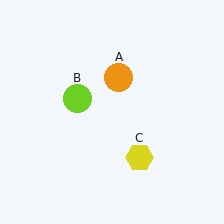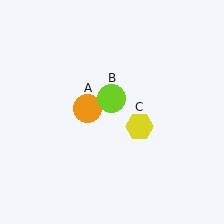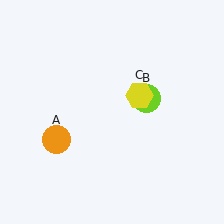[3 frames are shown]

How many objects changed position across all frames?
3 objects changed position: orange circle (object A), lime circle (object B), yellow hexagon (object C).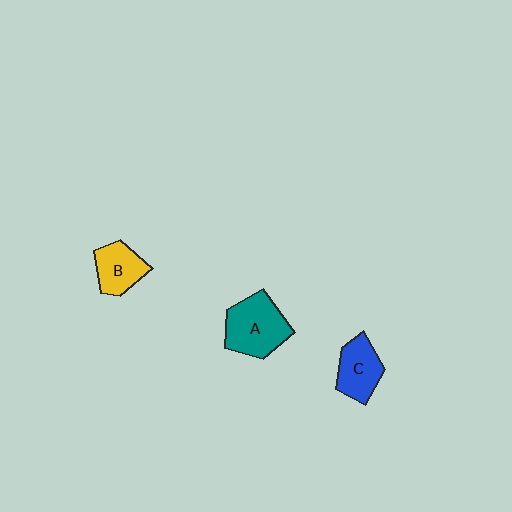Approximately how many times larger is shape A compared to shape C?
Approximately 1.4 times.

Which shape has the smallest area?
Shape B (yellow).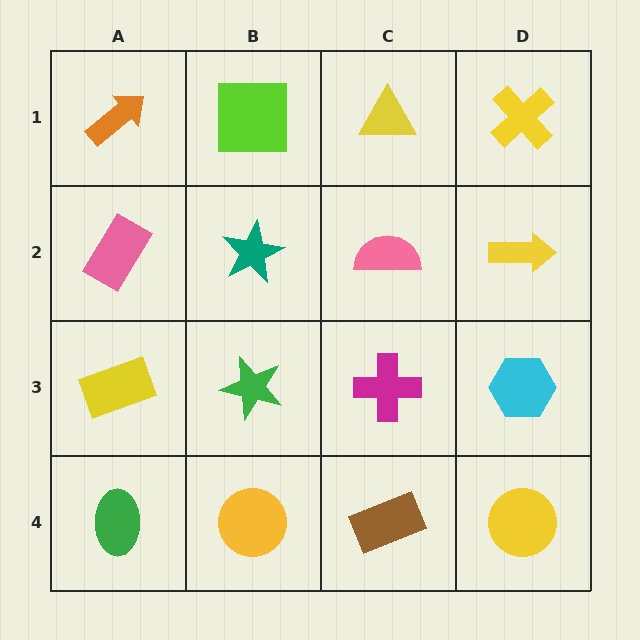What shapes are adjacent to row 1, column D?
A yellow arrow (row 2, column D), a yellow triangle (row 1, column C).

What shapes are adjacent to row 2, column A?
An orange arrow (row 1, column A), a yellow rectangle (row 3, column A), a teal star (row 2, column B).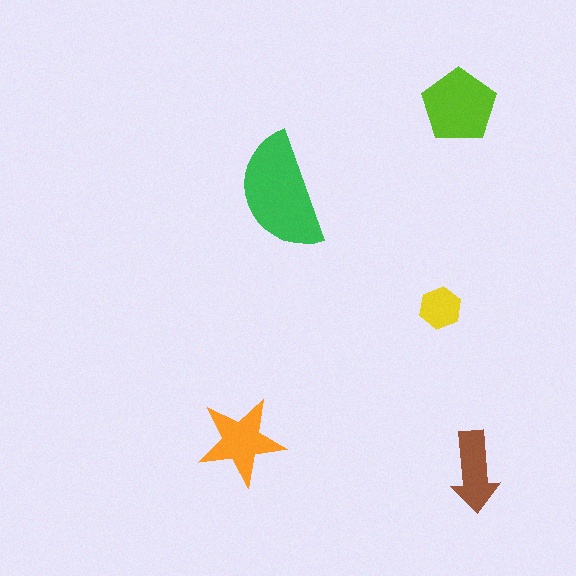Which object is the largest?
The green semicircle.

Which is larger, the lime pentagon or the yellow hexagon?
The lime pentagon.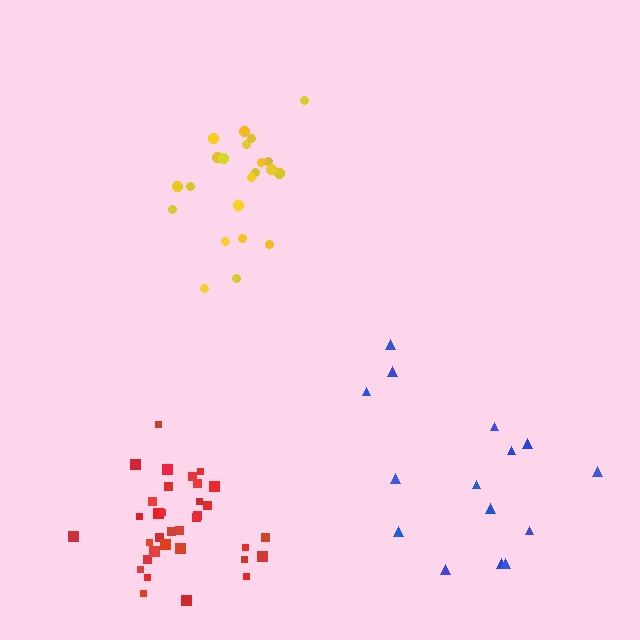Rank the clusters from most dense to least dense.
red, yellow, blue.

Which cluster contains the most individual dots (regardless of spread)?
Red (34).